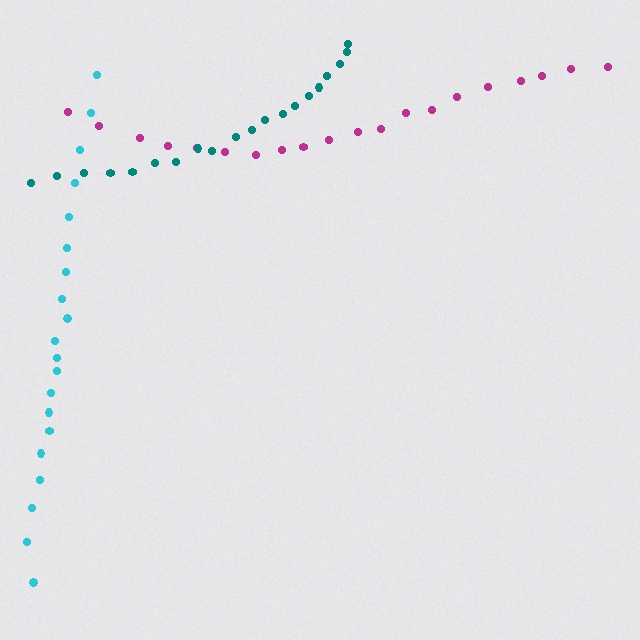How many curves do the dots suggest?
There are 3 distinct paths.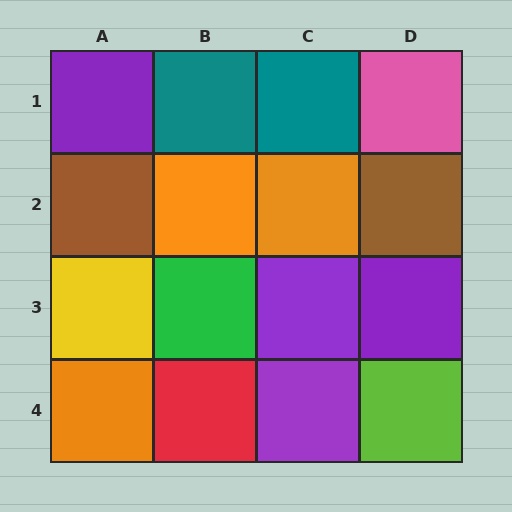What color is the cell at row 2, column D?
Brown.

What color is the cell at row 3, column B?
Green.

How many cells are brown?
2 cells are brown.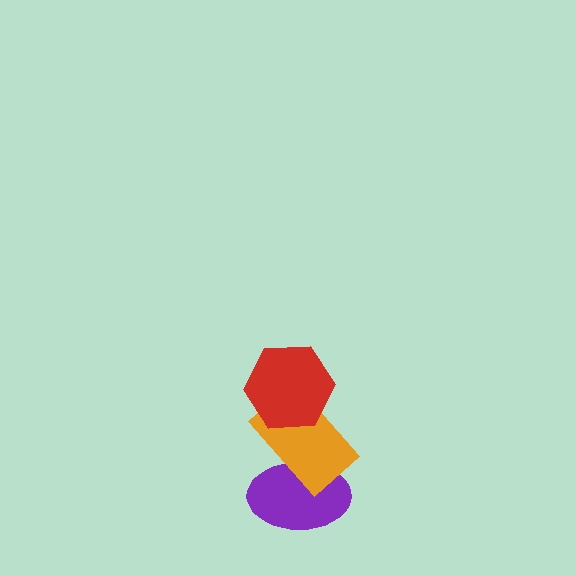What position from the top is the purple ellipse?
The purple ellipse is 3rd from the top.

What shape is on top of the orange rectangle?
The red hexagon is on top of the orange rectangle.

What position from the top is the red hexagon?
The red hexagon is 1st from the top.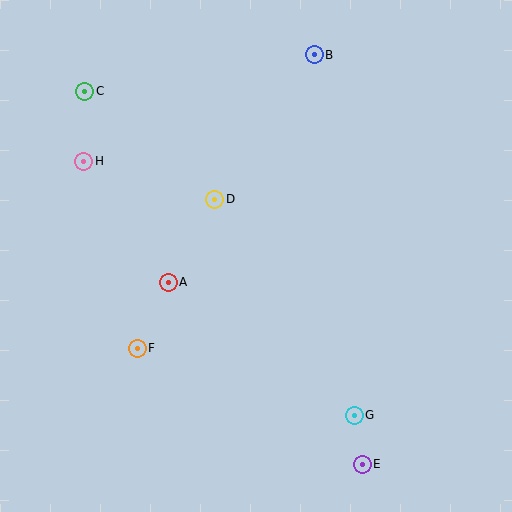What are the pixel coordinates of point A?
Point A is at (168, 282).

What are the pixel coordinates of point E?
Point E is at (362, 464).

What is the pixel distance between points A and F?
The distance between A and F is 73 pixels.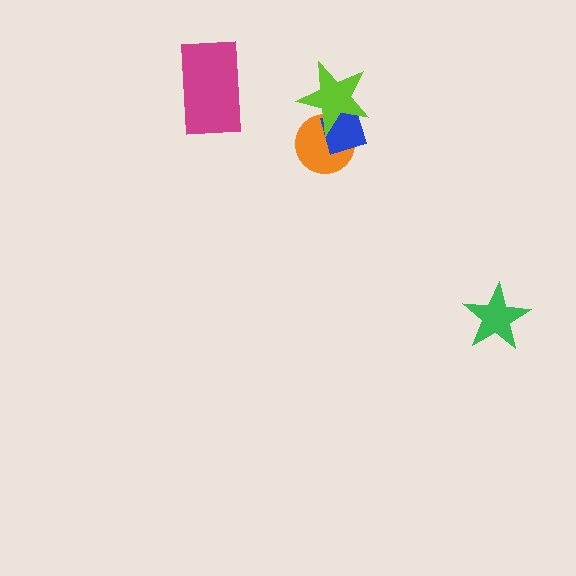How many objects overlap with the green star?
0 objects overlap with the green star.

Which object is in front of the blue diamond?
The lime star is in front of the blue diamond.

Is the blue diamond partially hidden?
Yes, it is partially covered by another shape.